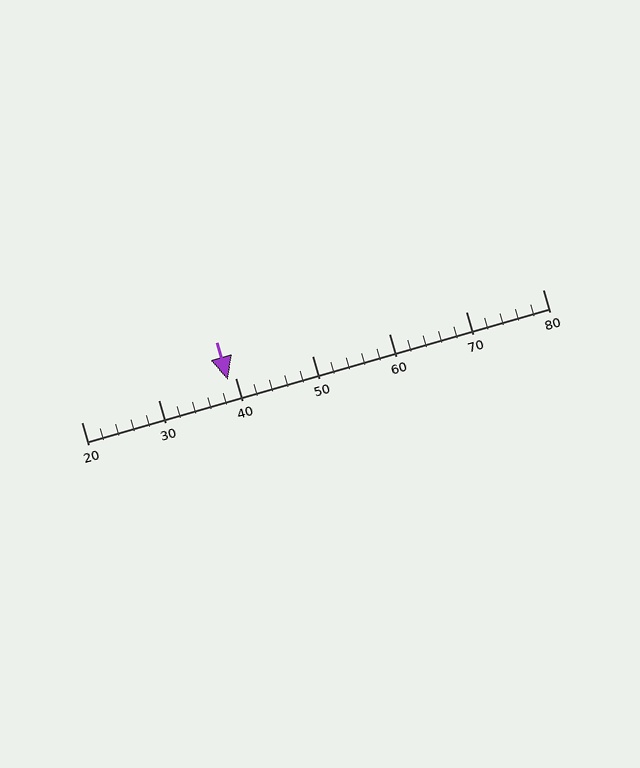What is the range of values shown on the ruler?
The ruler shows values from 20 to 80.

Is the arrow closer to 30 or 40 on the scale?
The arrow is closer to 40.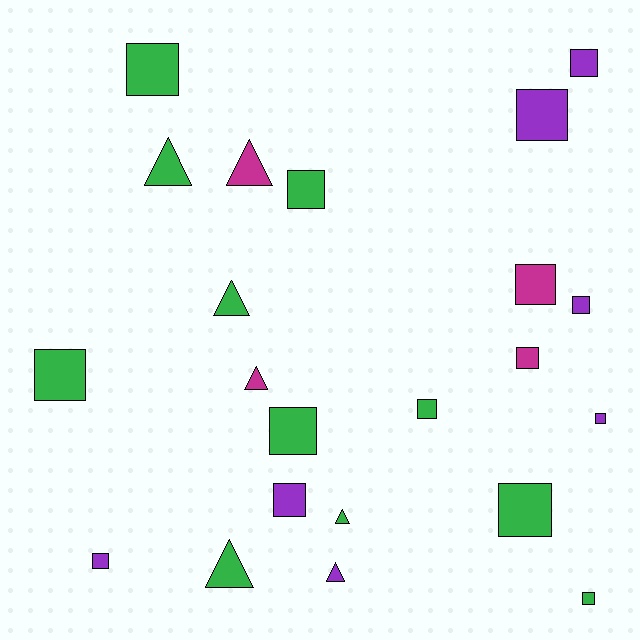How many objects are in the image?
There are 22 objects.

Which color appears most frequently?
Green, with 11 objects.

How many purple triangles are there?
There is 1 purple triangle.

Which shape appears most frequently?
Square, with 15 objects.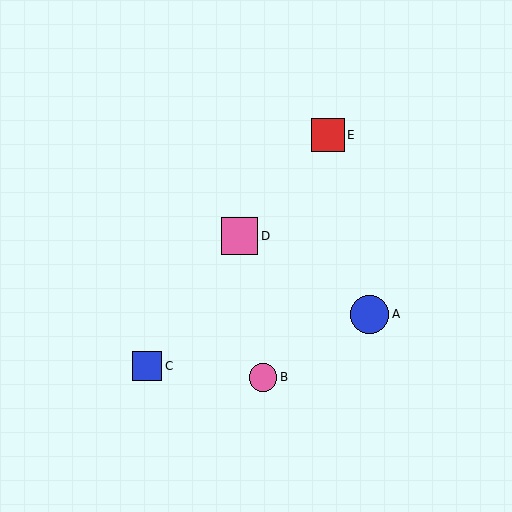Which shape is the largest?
The blue circle (labeled A) is the largest.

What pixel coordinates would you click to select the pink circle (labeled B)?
Click at (263, 377) to select the pink circle B.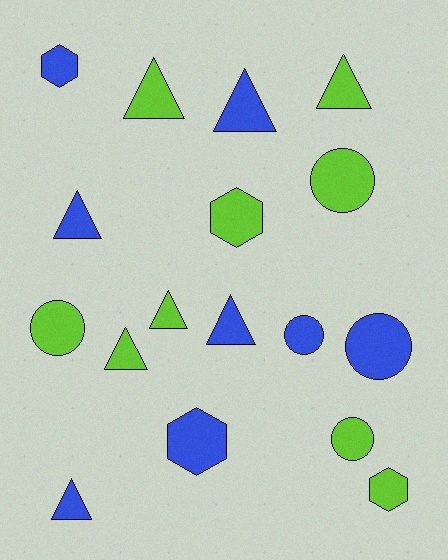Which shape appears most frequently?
Triangle, with 8 objects.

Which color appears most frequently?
Lime, with 9 objects.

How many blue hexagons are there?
There are 2 blue hexagons.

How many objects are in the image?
There are 17 objects.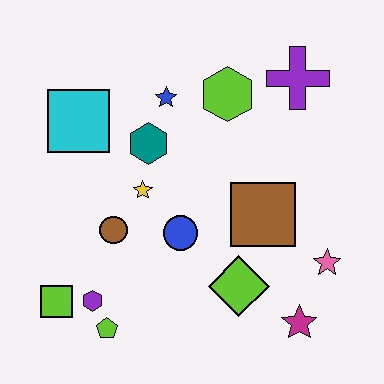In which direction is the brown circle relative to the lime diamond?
The brown circle is to the left of the lime diamond.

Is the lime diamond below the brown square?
Yes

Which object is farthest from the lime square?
The purple cross is farthest from the lime square.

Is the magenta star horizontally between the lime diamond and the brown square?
No